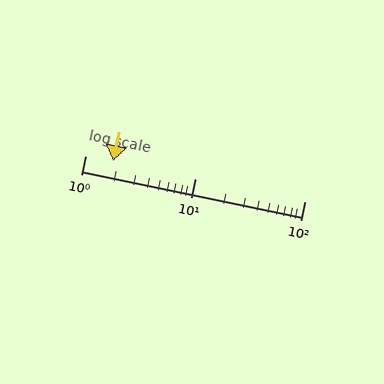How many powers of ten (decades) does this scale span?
The scale spans 2 decades, from 1 to 100.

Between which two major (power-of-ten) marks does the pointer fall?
The pointer is between 1 and 10.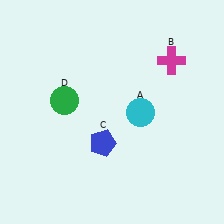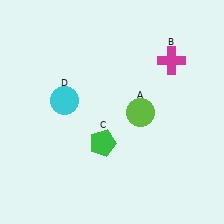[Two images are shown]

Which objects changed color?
A changed from cyan to lime. C changed from blue to green. D changed from green to cyan.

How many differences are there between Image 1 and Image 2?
There are 3 differences between the two images.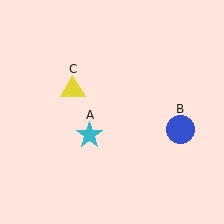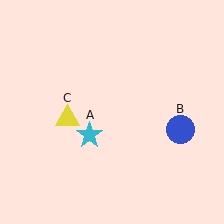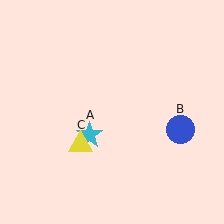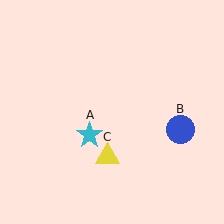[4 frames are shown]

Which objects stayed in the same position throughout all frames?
Cyan star (object A) and blue circle (object B) remained stationary.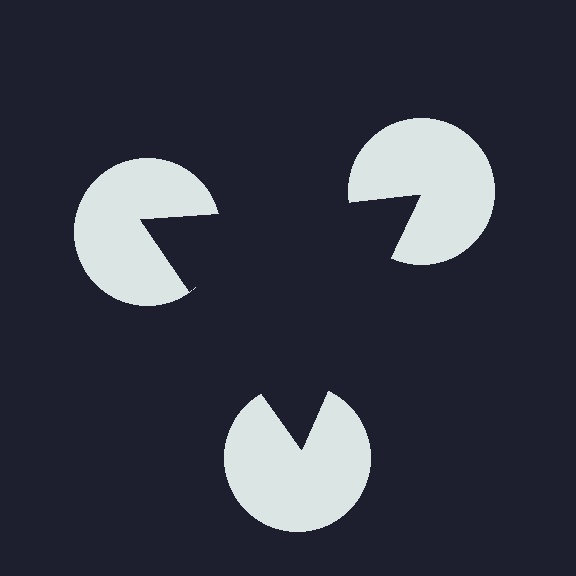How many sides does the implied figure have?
3 sides.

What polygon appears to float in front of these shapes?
An illusory triangle — its edges are inferred from the aligned wedge cuts in the pac-man discs, not physically drawn.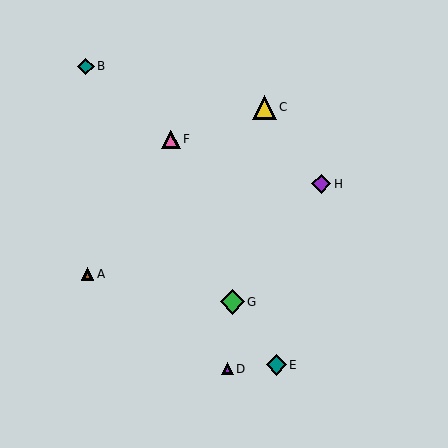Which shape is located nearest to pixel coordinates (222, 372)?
The purple triangle (labeled D) at (227, 369) is nearest to that location.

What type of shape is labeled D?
Shape D is a purple triangle.